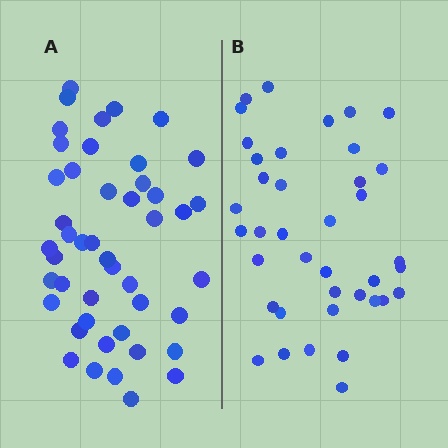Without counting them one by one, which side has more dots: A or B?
Region A (the left region) has more dots.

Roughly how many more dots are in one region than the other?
Region A has roughly 8 or so more dots than region B.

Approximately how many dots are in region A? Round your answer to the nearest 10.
About 50 dots. (The exact count is 46, which rounds to 50.)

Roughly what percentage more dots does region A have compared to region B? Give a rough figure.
About 20% more.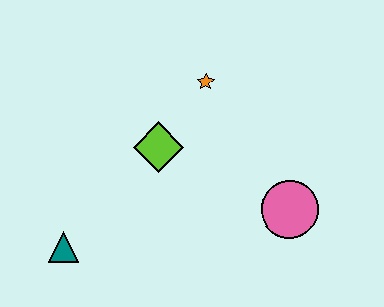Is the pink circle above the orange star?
No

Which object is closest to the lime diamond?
The orange star is closest to the lime diamond.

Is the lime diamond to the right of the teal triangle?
Yes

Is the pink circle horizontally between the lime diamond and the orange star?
No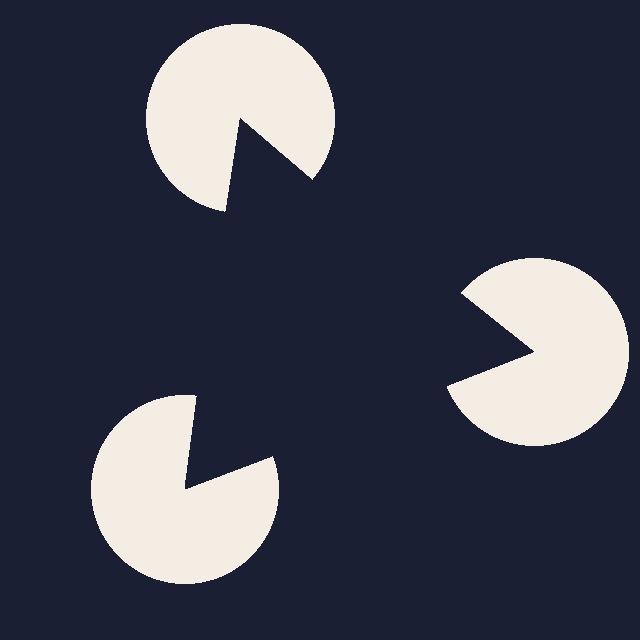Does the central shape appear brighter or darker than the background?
It typically appears slightly darker than the background, even though no actual brightness change is drawn.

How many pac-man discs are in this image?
There are 3 — one at each vertex of the illusory triangle.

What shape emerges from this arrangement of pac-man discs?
An illusory triangle — its edges are inferred from the aligned wedge cuts in the pac-man discs, not physically drawn.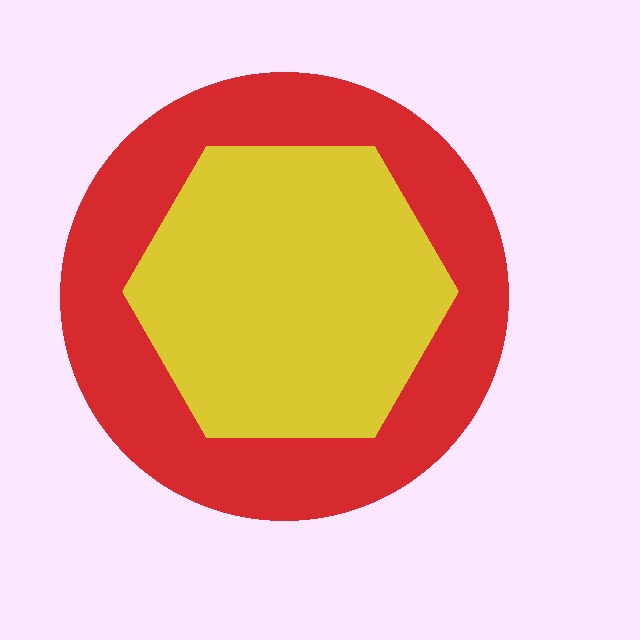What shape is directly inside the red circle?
The yellow hexagon.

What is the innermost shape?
The yellow hexagon.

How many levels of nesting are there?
2.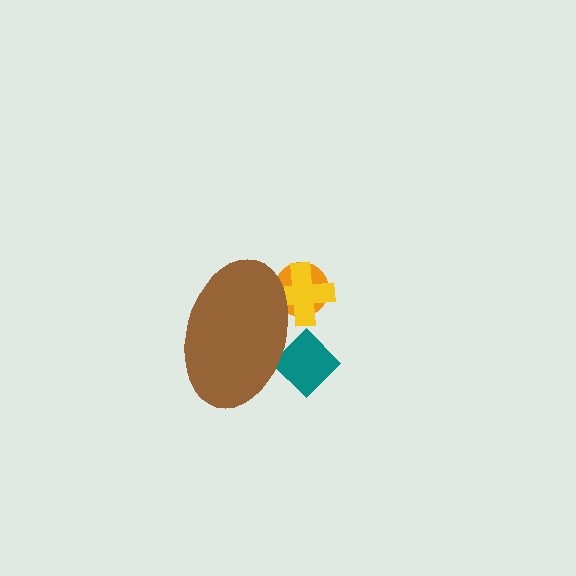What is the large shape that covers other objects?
A brown ellipse.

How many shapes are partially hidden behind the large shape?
3 shapes are partially hidden.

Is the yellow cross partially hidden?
Yes, the yellow cross is partially hidden behind the brown ellipse.